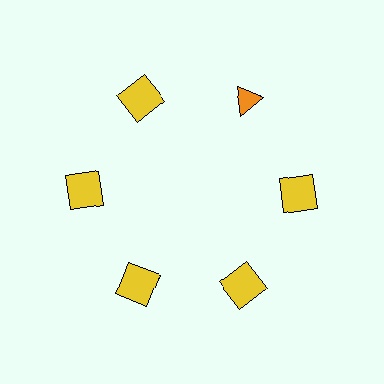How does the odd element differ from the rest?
It differs in both color (orange instead of yellow) and shape (triangle instead of square).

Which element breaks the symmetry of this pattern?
The orange triangle at roughly the 1 o'clock position breaks the symmetry. All other shapes are yellow squares.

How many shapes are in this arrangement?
There are 6 shapes arranged in a ring pattern.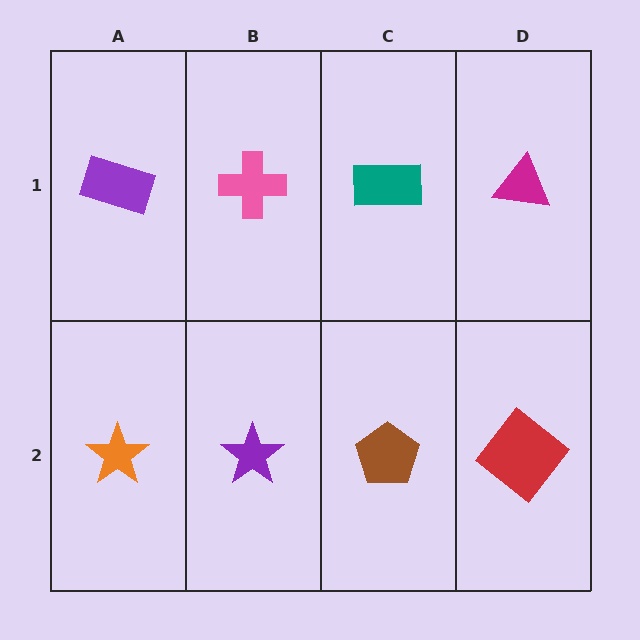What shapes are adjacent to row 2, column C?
A teal rectangle (row 1, column C), a purple star (row 2, column B), a red diamond (row 2, column D).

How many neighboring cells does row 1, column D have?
2.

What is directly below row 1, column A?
An orange star.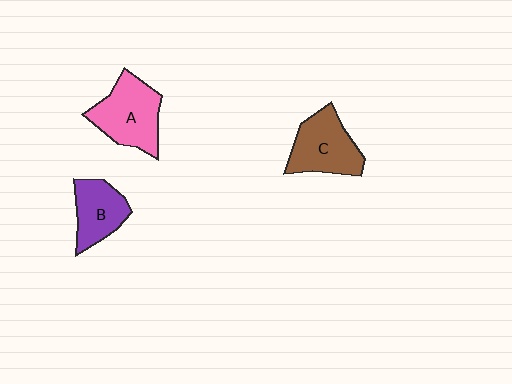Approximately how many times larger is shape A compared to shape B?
Approximately 1.4 times.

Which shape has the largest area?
Shape A (pink).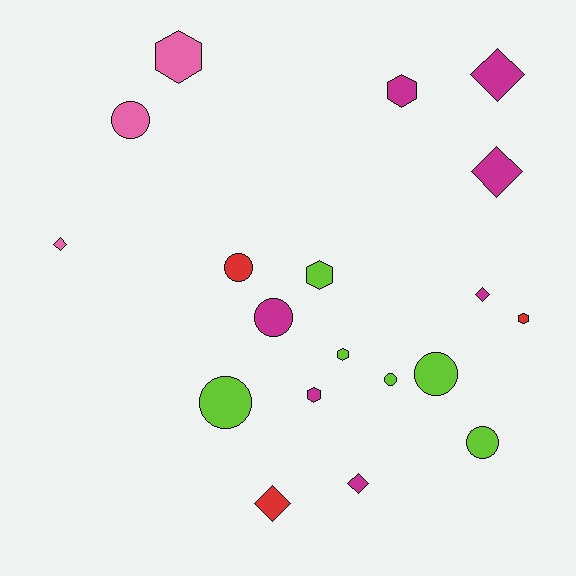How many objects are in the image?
There are 19 objects.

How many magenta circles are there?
There is 1 magenta circle.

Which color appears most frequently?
Magenta, with 7 objects.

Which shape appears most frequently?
Circle, with 7 objects.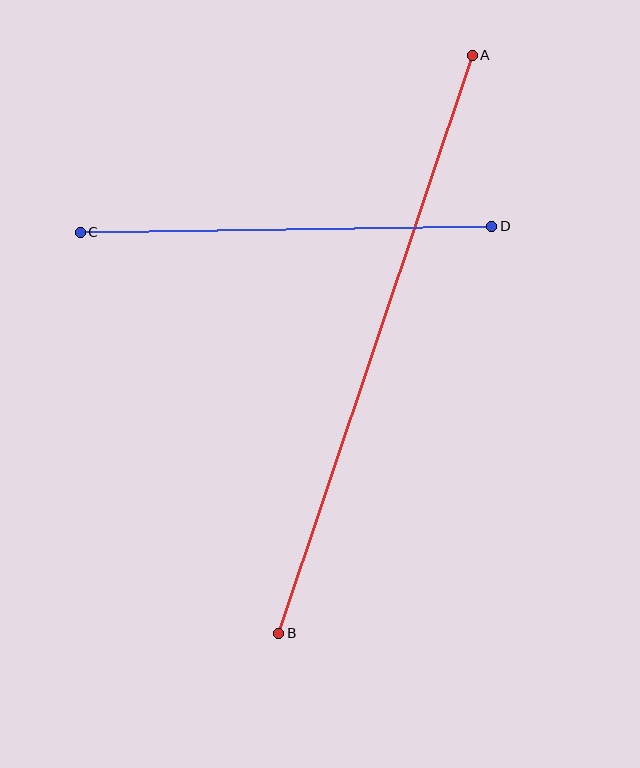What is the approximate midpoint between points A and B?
The midpoint is at approximately (376, 344) pixels.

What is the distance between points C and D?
The distance is approximately 412 pixels.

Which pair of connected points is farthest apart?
Points A and B are farthest apart.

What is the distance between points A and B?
The distance is approximately 609 pixels.